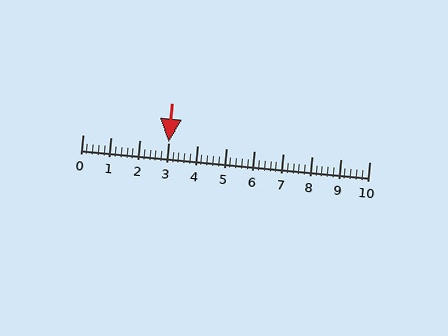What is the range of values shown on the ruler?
The ruler shows values from 0 to 10.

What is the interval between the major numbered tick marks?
The major tick marks are spaced 1 units apart.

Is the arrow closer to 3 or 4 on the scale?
The arrow is closer to 3.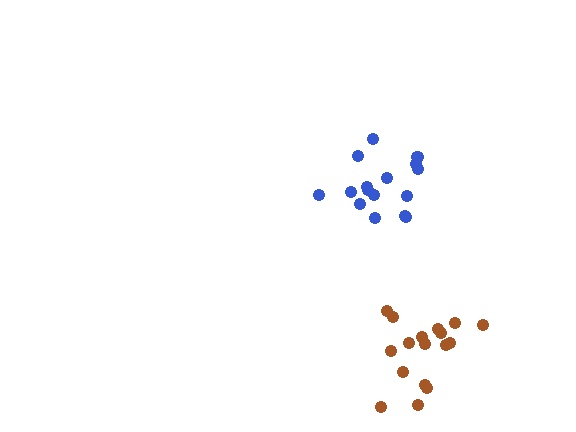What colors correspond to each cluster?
The clusters are colored: blue, brown.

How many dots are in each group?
Group 1: 16 dots, Group 2: 17 dots (33 total).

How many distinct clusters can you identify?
There are 2 distinct clusters.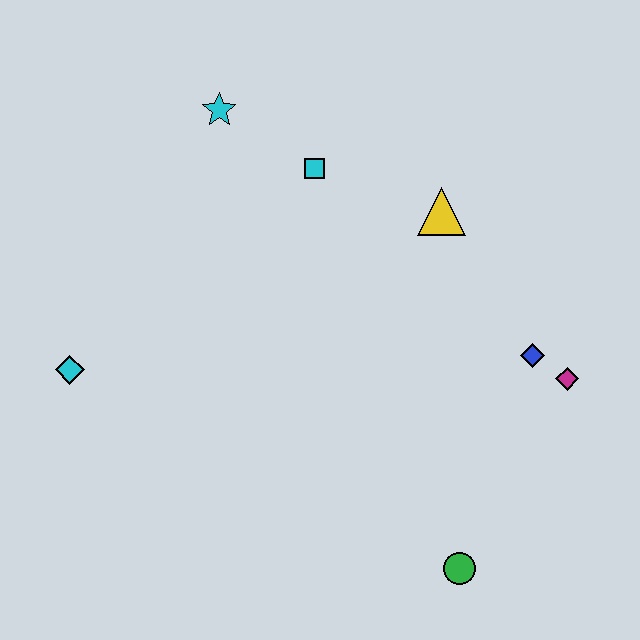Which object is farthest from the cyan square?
The green circle is farthest from the cyan square.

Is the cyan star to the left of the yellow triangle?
Yes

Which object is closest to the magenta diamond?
The blue diamond is closest to the magenta diamond.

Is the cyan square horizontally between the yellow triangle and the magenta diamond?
No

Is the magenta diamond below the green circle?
No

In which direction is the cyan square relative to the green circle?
The cyan square is above the green circle.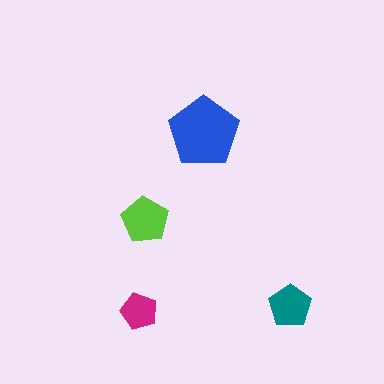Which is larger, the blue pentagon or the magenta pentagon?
The blue one.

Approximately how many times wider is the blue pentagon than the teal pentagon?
About 1.5 times wider.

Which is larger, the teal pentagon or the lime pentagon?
The lime one.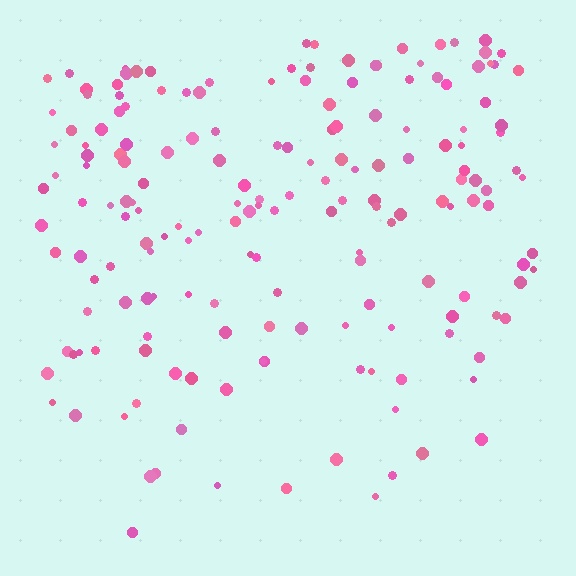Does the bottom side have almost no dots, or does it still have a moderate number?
Still a moderate number, just noticeably fewer than the top.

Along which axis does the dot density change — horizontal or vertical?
Vertical.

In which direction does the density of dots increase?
From bottom to top, with the top side densest.